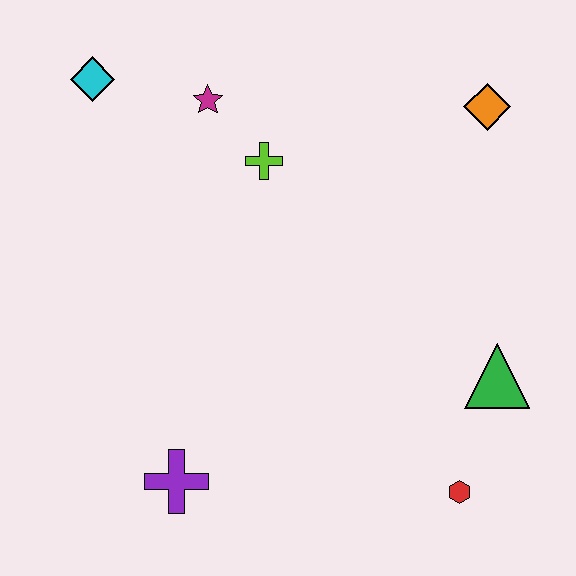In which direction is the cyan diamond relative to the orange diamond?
The cyan diamond is to the left of the orange diamond.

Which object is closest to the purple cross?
The red hexagon is closest to the purple cross.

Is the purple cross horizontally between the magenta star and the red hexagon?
No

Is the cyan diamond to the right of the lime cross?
No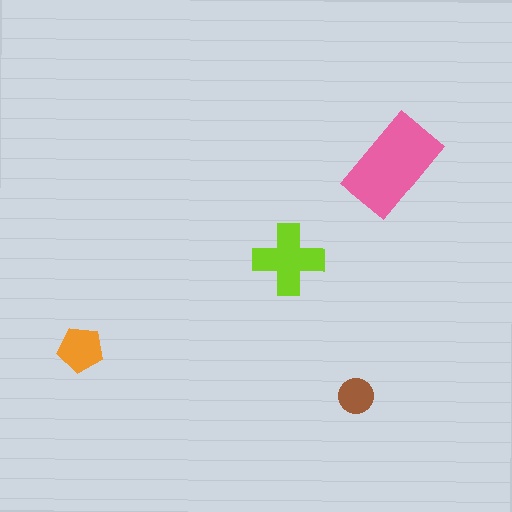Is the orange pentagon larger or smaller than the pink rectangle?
Smaller.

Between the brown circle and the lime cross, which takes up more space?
The lime cross.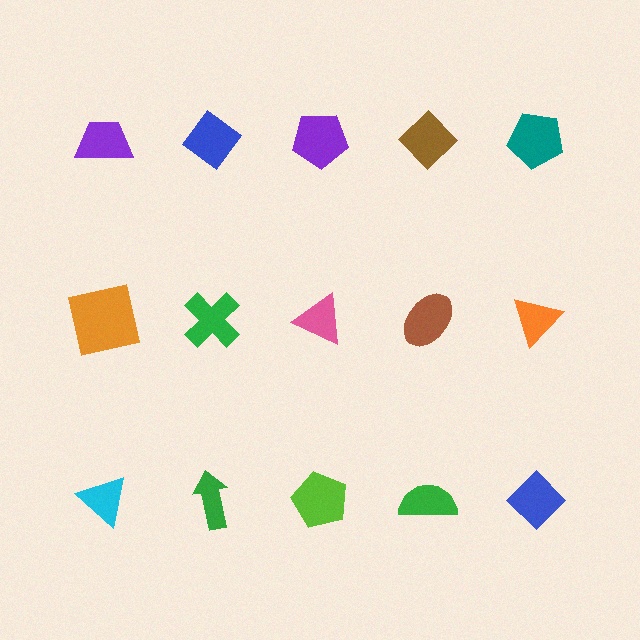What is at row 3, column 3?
A lime pentagon.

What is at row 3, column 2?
A green arrow.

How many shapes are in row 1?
5 shapes.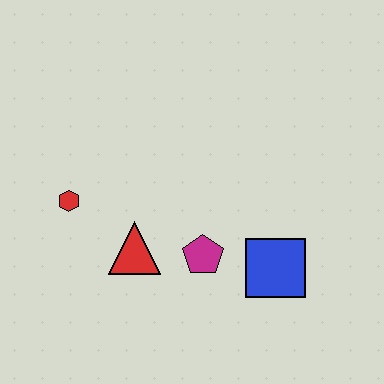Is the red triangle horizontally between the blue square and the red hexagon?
Yes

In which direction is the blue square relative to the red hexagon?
The blue square is to the right of the red hexagon.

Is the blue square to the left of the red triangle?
No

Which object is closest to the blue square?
The magenta pentagon is closest to the blue square.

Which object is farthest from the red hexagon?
The blue square is farthest from the red hexagon.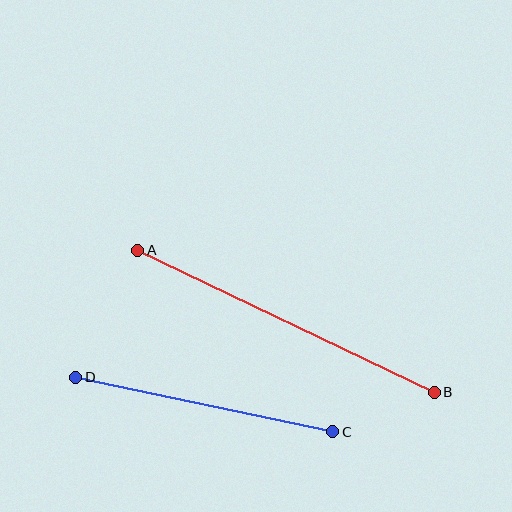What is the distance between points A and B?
The distance is approximately 328 pixels.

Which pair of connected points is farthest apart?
Points A and B are farthest apart.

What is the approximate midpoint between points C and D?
The midpoint is at approximately (204, 405) pixels.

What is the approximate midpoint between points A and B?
The midpoint is at approximately (286, 321) pixels.